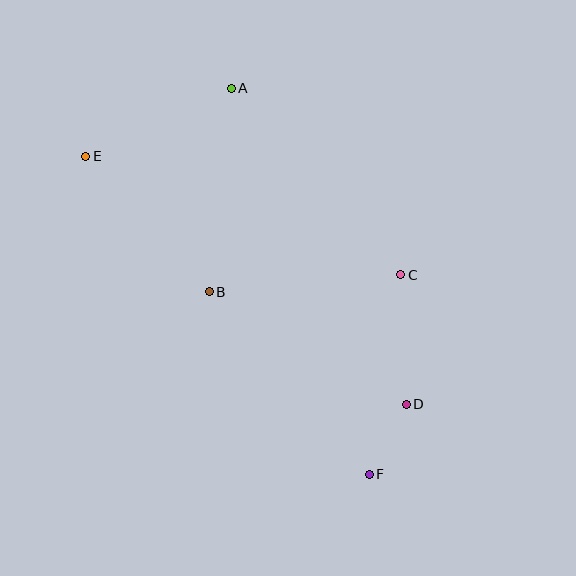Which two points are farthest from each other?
Points E and F are farthest from each other.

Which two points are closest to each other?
Points D and F are closest to each other.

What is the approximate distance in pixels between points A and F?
The distance between A and F is approximately 410 pixels.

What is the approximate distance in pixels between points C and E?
The distance between C and E is approximately 337 pixels.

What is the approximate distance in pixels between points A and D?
The distance between A and D is approximately 362 pixels.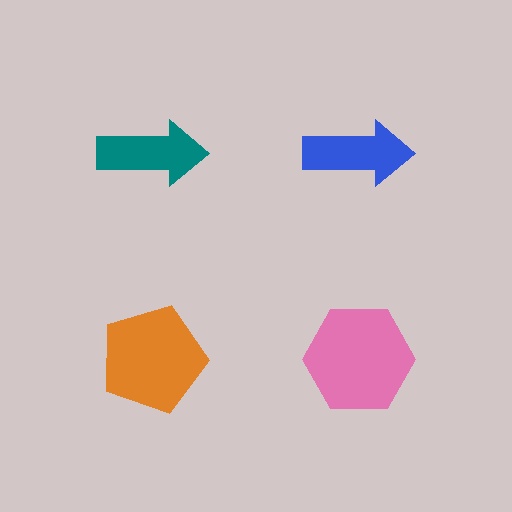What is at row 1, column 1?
A teal arrow.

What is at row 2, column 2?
A pink hexagon.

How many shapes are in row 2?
2 shapes.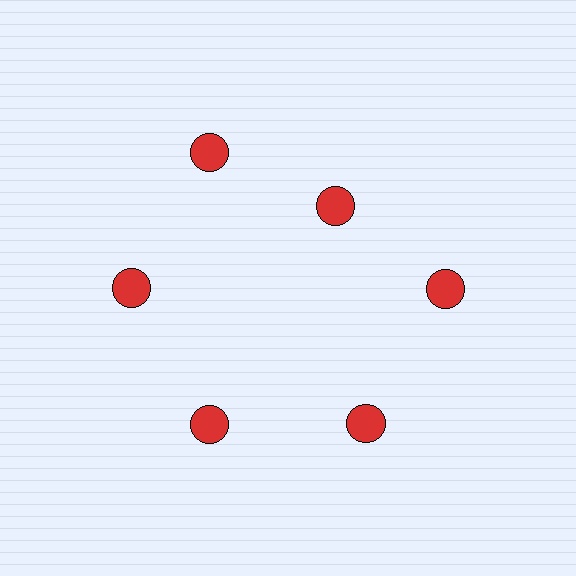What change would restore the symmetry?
The symmetry would be restored by moving it outward, back onto the ring so that all 6 circles sit at equal angles and equal distance from the center.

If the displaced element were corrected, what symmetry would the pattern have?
It would have 6-fold rotational symmetry — the pattern would map onto itself every 60 degrees.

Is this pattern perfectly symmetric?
No. The 6 red circles are arranged in a ring, but one element near the 1 o'clock position is pulled inward toward the center, breaking the 6-fold rotational symmetry.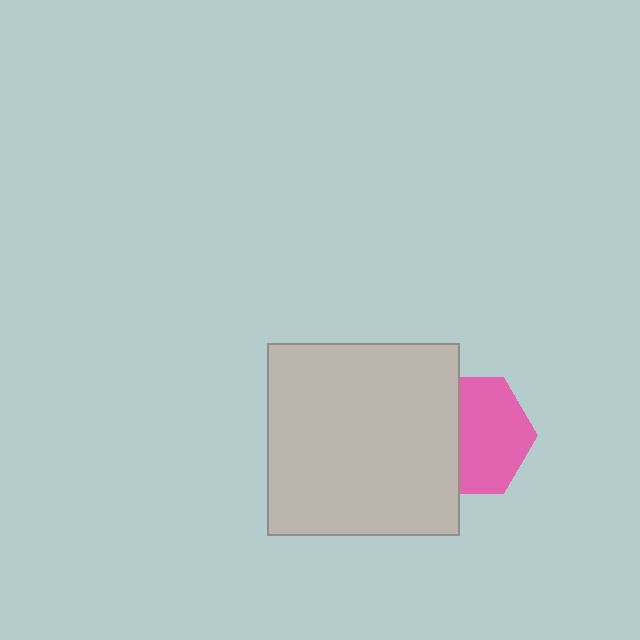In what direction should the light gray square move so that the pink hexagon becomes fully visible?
The light gray square should move left. That is the shortest direction to clear the overlap and leave the pink hexagon fully visible.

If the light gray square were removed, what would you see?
You would see the complete pink hexagon.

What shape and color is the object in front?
The object in front is a light gray square.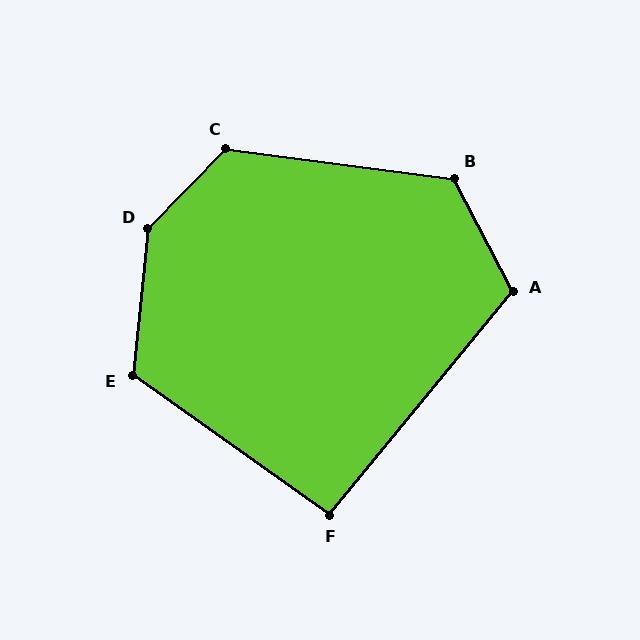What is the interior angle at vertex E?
Approximately 120 degrees (obtuse).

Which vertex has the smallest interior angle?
F, at approximately 94 degrees.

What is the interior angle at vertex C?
Approximately 127 degrees (obtuse).